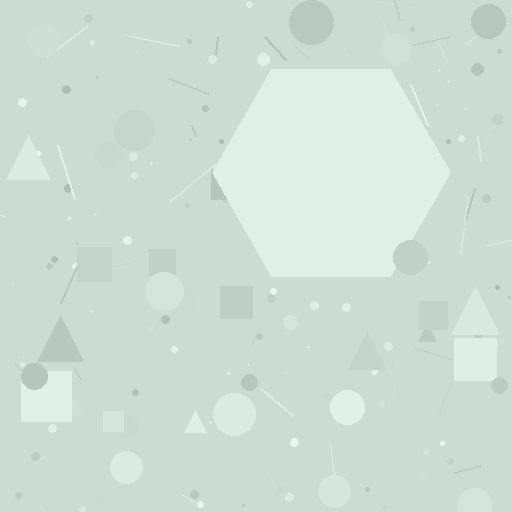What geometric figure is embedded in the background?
A hexagon is embedded in the background.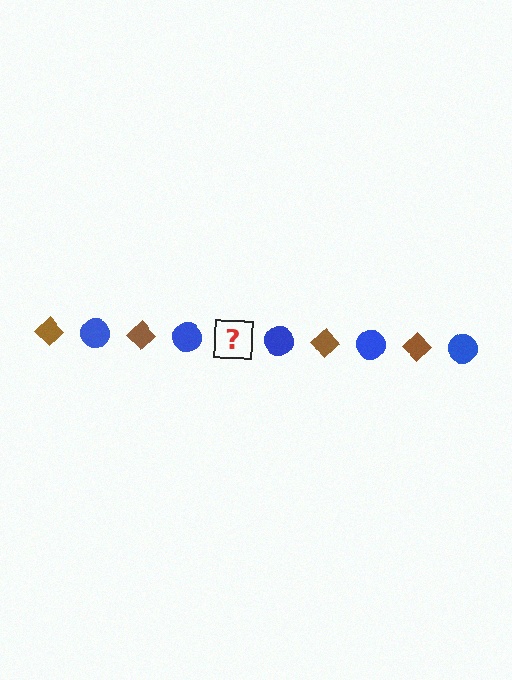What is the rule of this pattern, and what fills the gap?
The rule is that the pattern alternates between brown diamond and blue circle. The gap should be filled with a brown diamond.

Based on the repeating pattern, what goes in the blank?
The blank should be a brown diamond.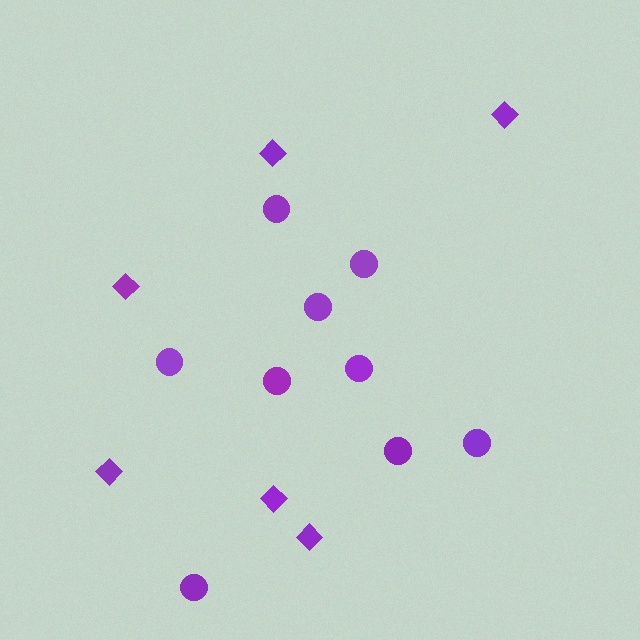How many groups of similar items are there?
There are 2 groups: one group of diamonds (6) and one group of circles (9).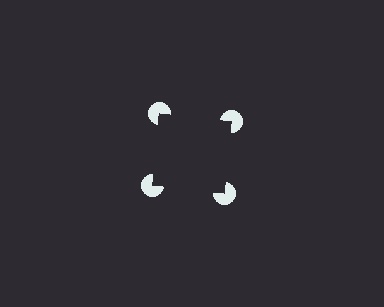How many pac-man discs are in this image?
There are 4 — one at each vertex of the illusory square.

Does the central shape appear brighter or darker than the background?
It typically appears slightly darker than the background, even though no actual brightness change is drawn.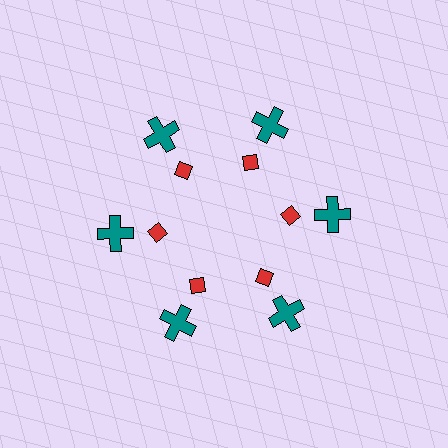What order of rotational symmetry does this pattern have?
This pattern has 6-fold rotational symmetry.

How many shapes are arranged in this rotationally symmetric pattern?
There are 12 shapes, arranged in 6 groups of 2.